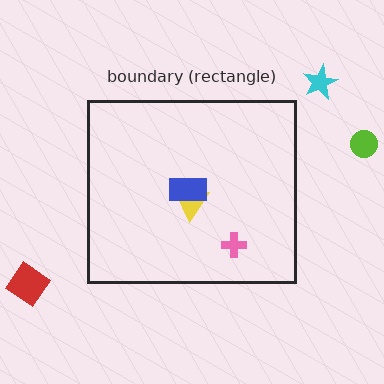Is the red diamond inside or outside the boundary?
Outside.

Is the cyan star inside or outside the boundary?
Outside.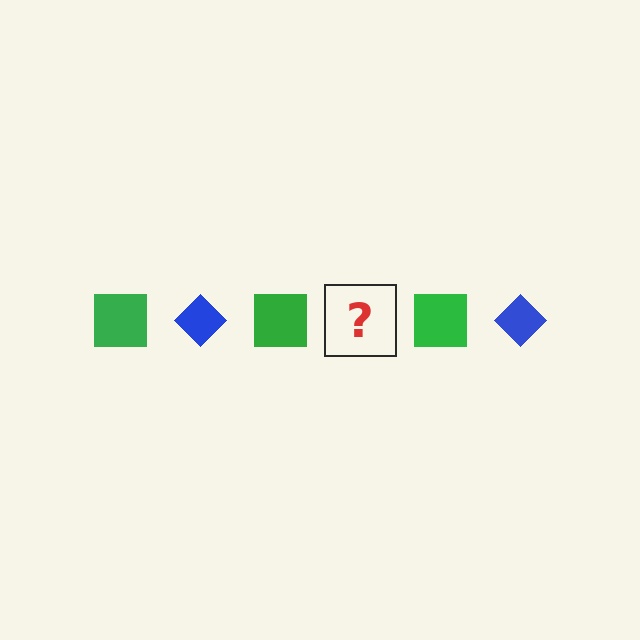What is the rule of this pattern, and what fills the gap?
The rule is that the pattern alternates between green square and blue diamond. The gap should be filled with a blue diamond.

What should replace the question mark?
The question mark should be replaced with a blue diamond.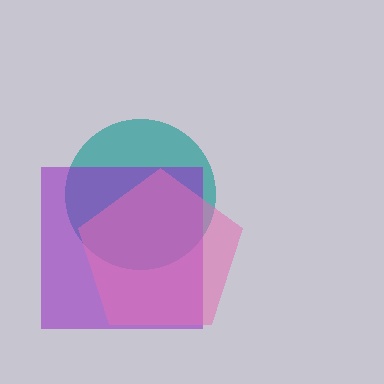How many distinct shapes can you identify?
There are 3 distinct shapes: a teal circle, a purple square, a pink pentagon.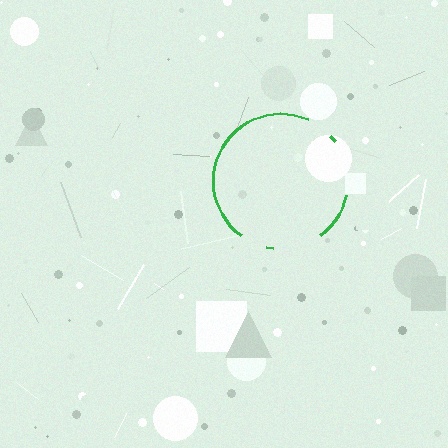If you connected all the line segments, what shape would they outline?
They would outline a circle.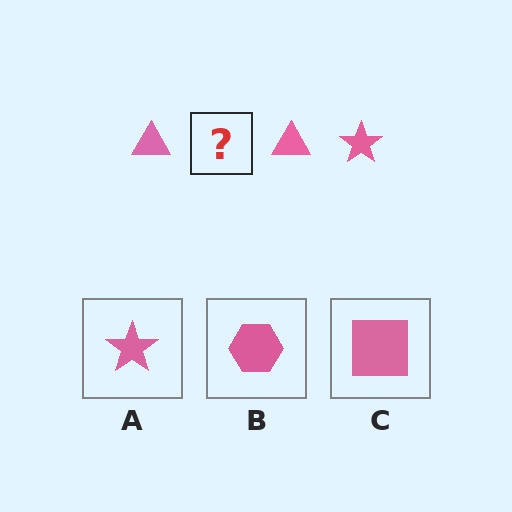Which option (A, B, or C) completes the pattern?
A.